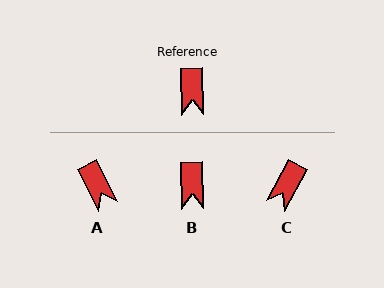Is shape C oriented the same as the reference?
No, it is off by about 30 degrees.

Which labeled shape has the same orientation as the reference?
B.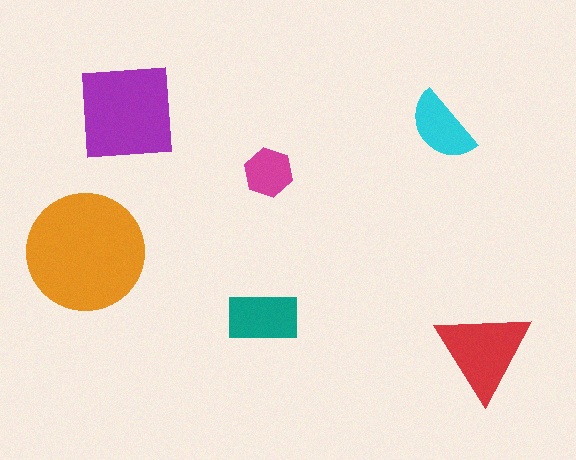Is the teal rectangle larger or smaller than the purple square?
Smaller.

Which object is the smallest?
The magenta hexagon.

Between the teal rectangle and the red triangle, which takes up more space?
The red triangle.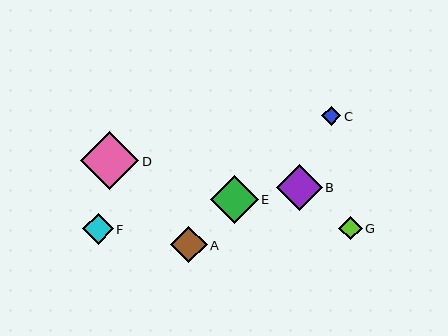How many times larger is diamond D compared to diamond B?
Diamond D is approximately 1.3 times the size of diamond B.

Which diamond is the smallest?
Diamond C is the smallest with a size of approximately 19 pixels.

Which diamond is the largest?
Diamond D is the largest with a size of approximately 58 pixels.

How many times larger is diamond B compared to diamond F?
Diamond B is approximately 1.5 times the size of diamond F.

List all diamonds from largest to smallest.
From largest to smallest: D, E, B, A, F, G, C.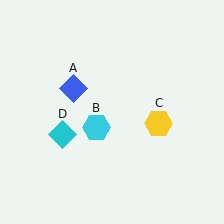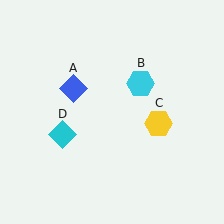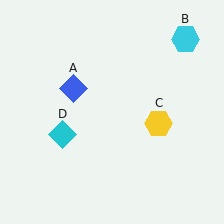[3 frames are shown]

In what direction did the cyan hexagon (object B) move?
The cyan hexagon (object B) moved up and to the right.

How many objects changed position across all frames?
1 object changed position: cyan hexagon (object B).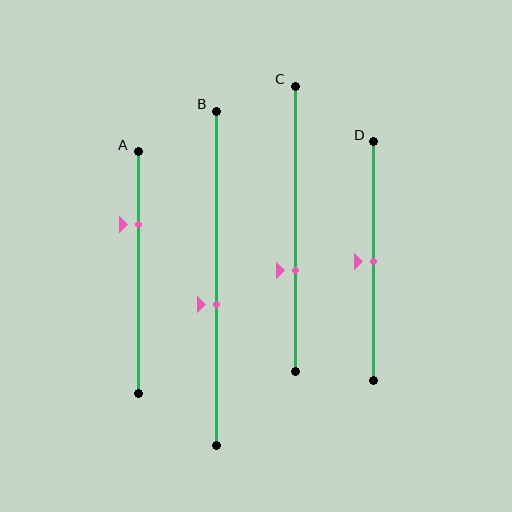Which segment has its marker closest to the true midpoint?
Segment D has its marker closest to the true midpoint.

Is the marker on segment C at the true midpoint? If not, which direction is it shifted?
No, the marker on segment C is shifted downward by about 14% of the segment length.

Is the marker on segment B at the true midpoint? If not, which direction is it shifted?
No, the marker on segment B is shifted downward by about 8% of the segment length.